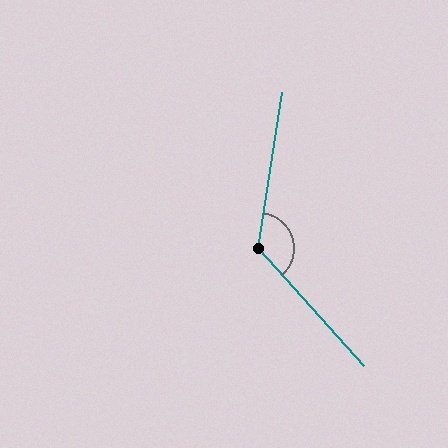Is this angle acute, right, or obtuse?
It is obtuse.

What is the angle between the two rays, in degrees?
Approximately 129 degrees.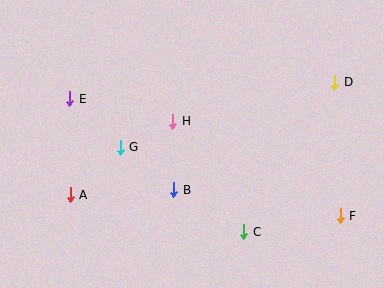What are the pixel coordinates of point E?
Point E is at (70, 99).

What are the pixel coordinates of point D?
Point D is at (335, 82).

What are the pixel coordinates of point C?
Point C is at (244, 232).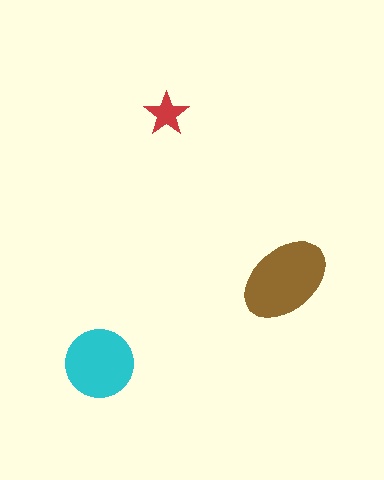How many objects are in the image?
There are 3 objects in the image.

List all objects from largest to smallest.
The brown ellipse, the cyan circle, the red star.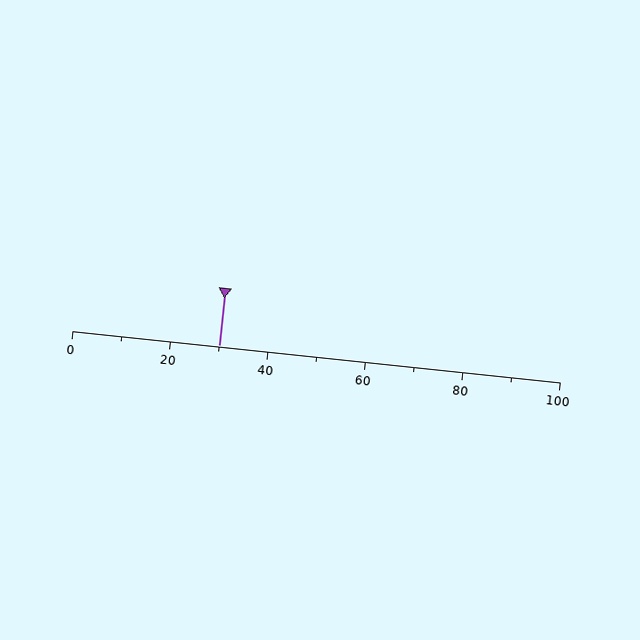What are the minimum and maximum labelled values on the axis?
The axis runs from 0 to 100.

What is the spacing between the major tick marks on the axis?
The major ticks are spaced 20 apart.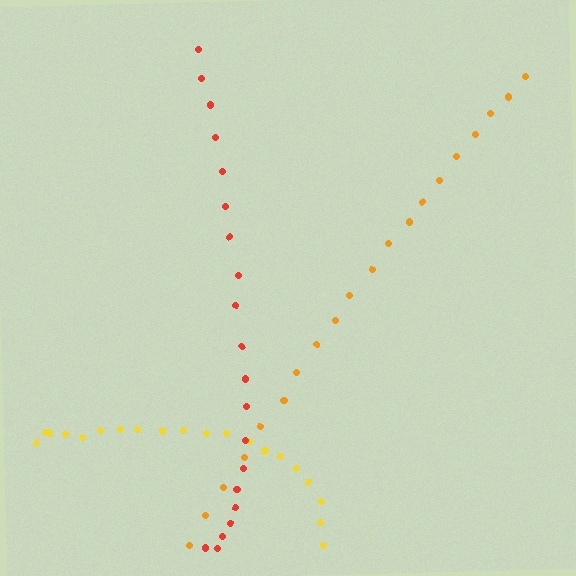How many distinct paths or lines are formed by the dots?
There are 3 distinct paths.